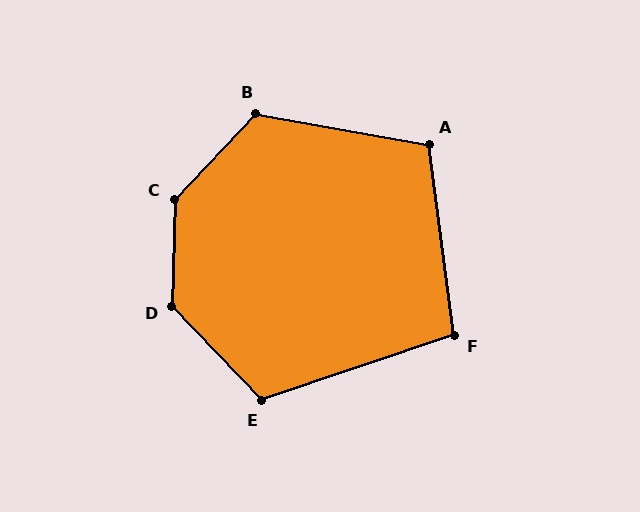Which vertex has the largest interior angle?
C, at approximately 138 degrees.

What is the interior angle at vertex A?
Approximately 108 degrees (obtuse).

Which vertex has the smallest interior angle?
F, at approximately 101 degrees.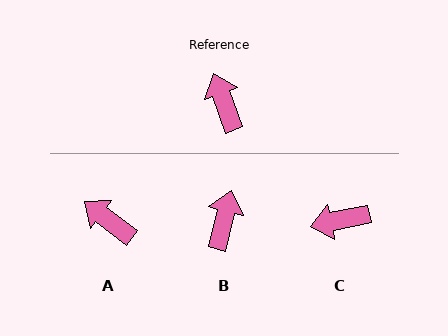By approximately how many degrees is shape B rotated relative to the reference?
Approximately 33 degrees clockwise.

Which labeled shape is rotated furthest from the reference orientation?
C, about 82 degrees away.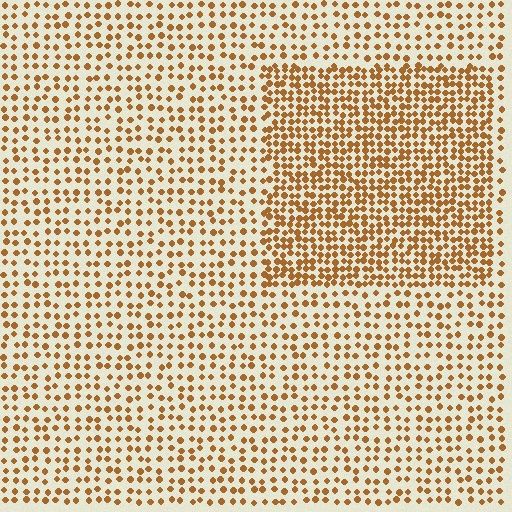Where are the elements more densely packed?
The elements are more densely packed inside the rectangle boundary.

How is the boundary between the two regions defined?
The boundary is defined by a change in element density (approximately 2.0x ratio). All elements are the same color, size, and shape.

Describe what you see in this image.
The image contains small brown elements arranged at two different densities. A rectangle-shaped region is visible where the elements are more densely packed than the surrounding area.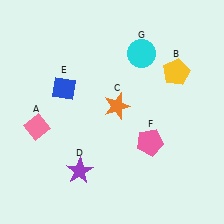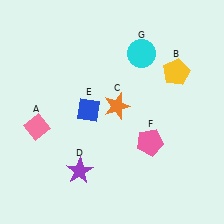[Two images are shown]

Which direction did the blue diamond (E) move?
The blue diamond (E) moved right.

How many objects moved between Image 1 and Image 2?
1 object moved between the two images.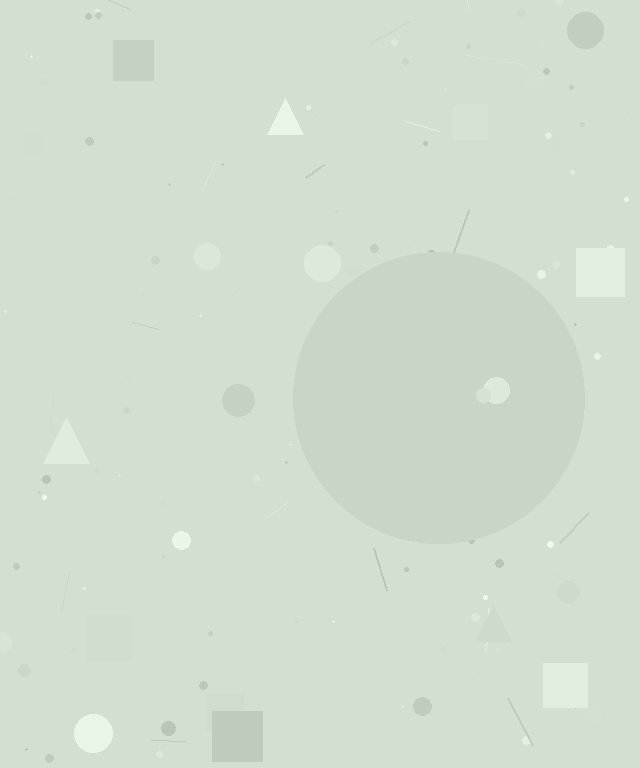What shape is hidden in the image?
A circle is hidden in the image.